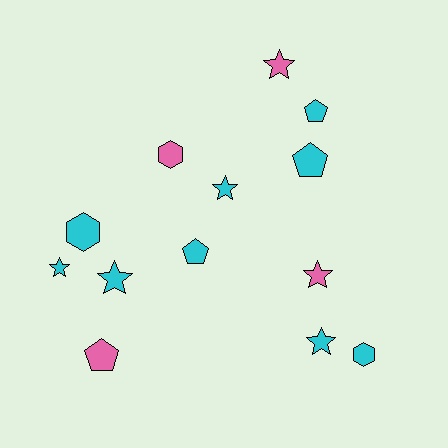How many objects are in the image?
There are 13 objects.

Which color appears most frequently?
Cyan, with 9 objects.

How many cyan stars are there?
There are 4 cyan stars.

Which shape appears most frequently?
Star, with 6 objects.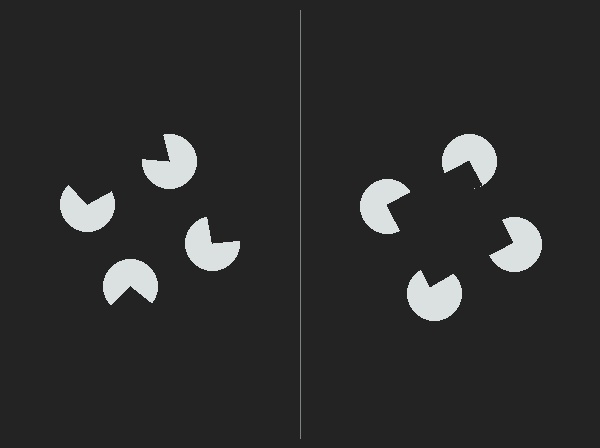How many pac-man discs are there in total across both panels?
8 — 4 on each side.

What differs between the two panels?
The pac-man discs are positioned identically on both sides; only the wedge orientations differ. On the right they align to a square; on the left they are misaligned.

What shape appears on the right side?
An illusory square.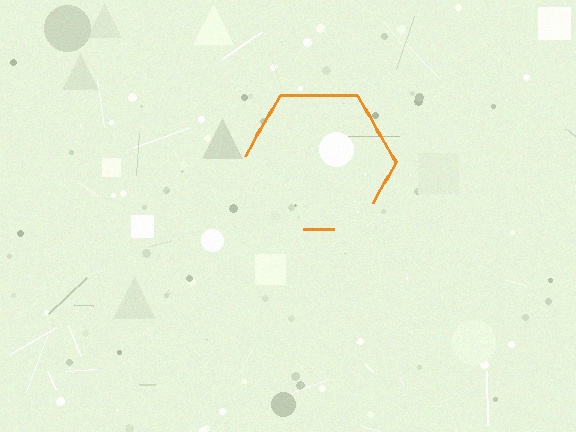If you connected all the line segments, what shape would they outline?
They would outline a hexagon.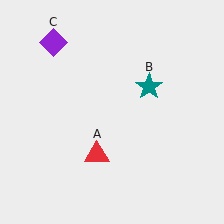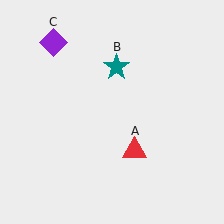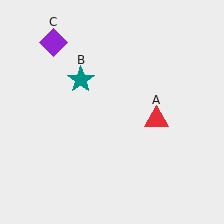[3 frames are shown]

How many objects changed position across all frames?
2 objects changed position: red triangle (object A), teal star (object B).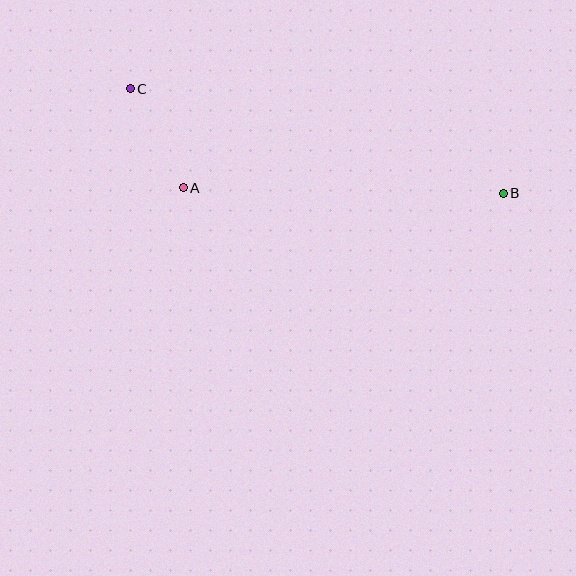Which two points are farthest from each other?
Points B and C are farthest from each other.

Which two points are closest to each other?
Points A and C are closest to each other.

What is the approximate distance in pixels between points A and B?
The distance between A and B is approximately 320 pixels.